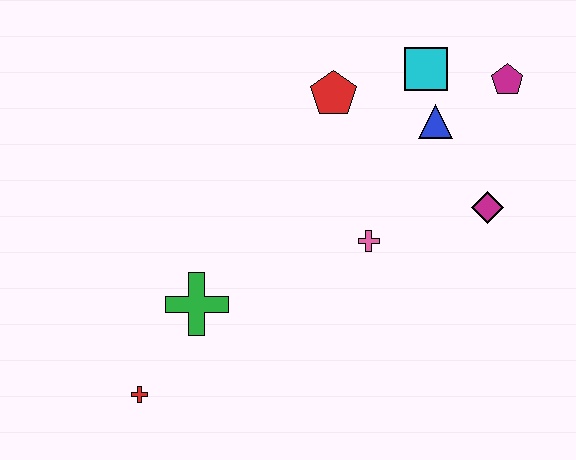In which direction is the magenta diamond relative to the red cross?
The magenta diamond is to the right of the red cross.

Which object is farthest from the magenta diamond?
The red cross is farthest from the magenta diamond.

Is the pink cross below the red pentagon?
Yes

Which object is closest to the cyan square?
The blue triangle is closest to the cyan square.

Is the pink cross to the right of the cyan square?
No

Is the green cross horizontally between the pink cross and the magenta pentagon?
No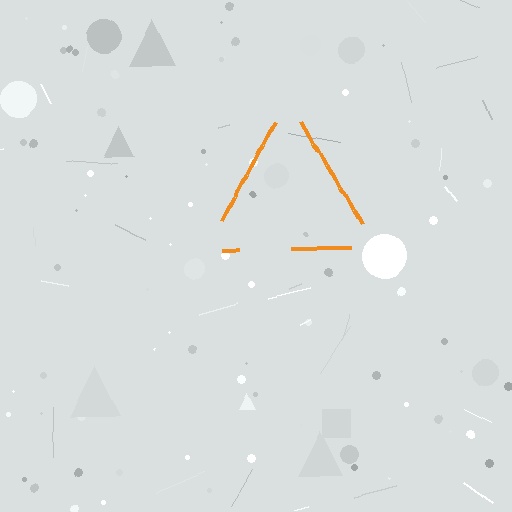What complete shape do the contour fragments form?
The contour fragments form a triangle.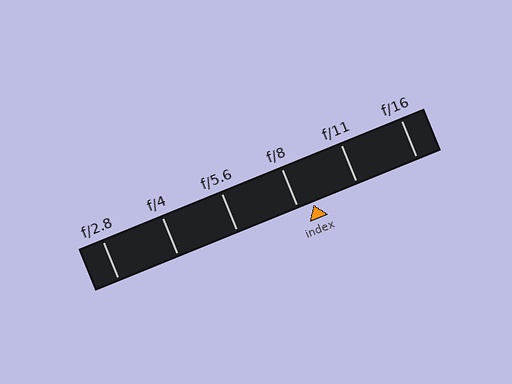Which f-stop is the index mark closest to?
The index mark is closest to f/8.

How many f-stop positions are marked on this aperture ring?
There are 6 f-stop positions marked.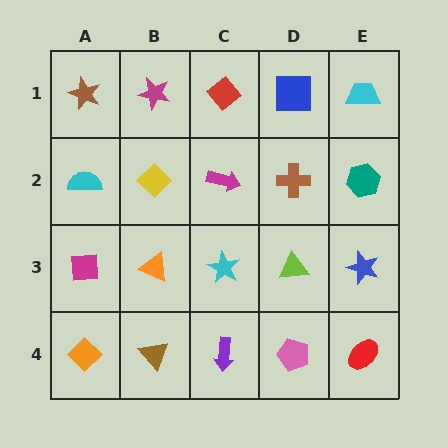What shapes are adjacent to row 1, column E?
A teal hexagon (row 2, column E), a blue square (row 1, column D).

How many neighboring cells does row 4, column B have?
3.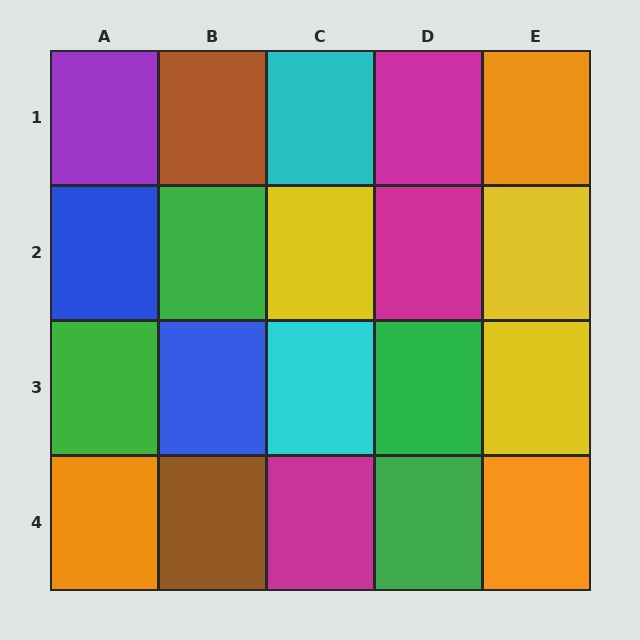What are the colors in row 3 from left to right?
Green, blue, cyan, green, yellow.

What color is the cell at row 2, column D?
Magenta.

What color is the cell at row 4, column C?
Magenta.